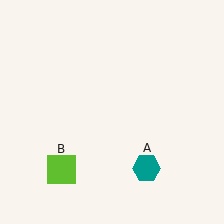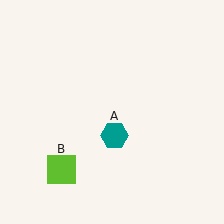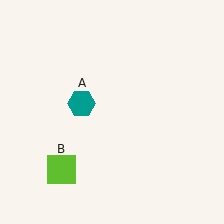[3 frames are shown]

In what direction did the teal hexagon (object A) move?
The teal hexagon (object A) moved up and to the left.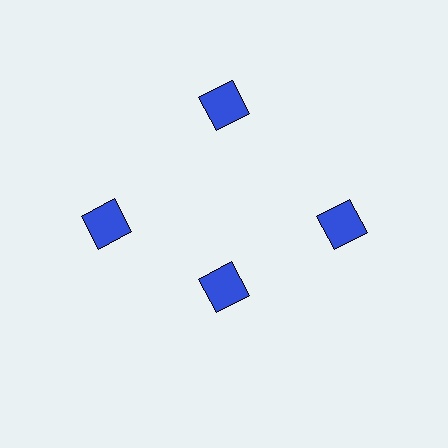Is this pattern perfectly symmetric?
No. The 4 blue squares are arranged in a ring, but one element near the 6 o'clock position is pulled inward toward the center, breaking the 4-fold rotational symmetry.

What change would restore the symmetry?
The symmetry would be restored by moving it outward, back onto the ring so that all 4 squares sit at equal angles and equal distance from the center.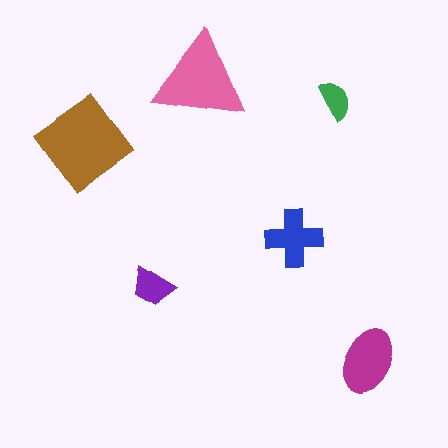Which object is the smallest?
The green semicircle.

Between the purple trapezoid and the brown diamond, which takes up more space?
The brown diamond.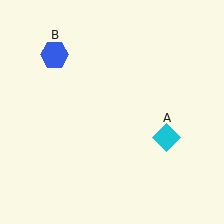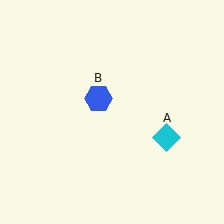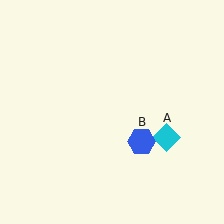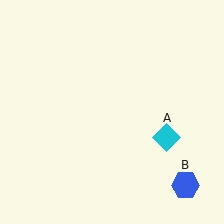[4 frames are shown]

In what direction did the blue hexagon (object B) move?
The blue hexagon (object B) moved down and to the right.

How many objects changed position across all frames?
1 object changed position: blue hexagon (object B).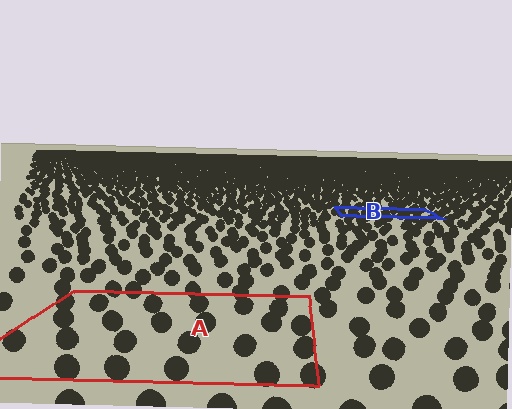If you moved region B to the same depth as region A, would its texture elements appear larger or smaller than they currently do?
They would appear larger. At a closer depth, the same texture elements are projected at a bigger on-screen size.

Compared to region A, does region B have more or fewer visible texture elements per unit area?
Region B has more texture elements per unit area — they are packed more densely because it is farther away.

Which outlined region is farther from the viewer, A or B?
Region B is farther from the viewer — the texture elements inside it appear smaller and more densely packed.